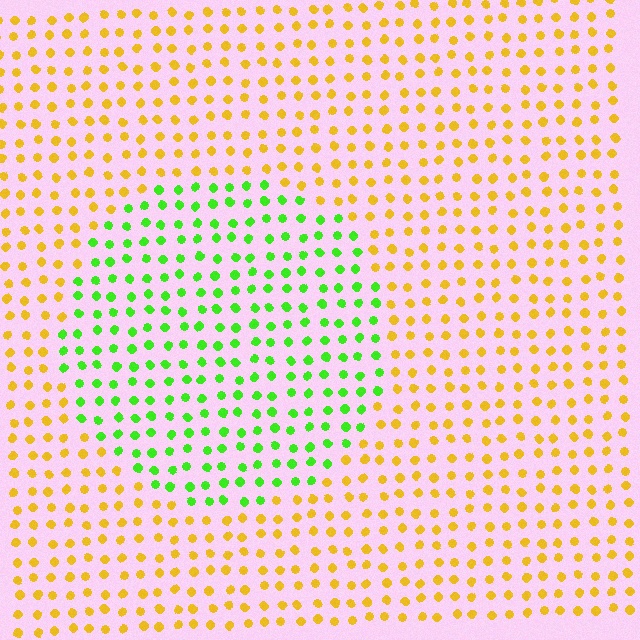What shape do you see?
I see a circle.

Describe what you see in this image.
The image is filled with small yellow elements in a uniform arrangement. A circle-shaped region is visible where the elements are tinted to a slightly different hue, forming a subtle color boundary.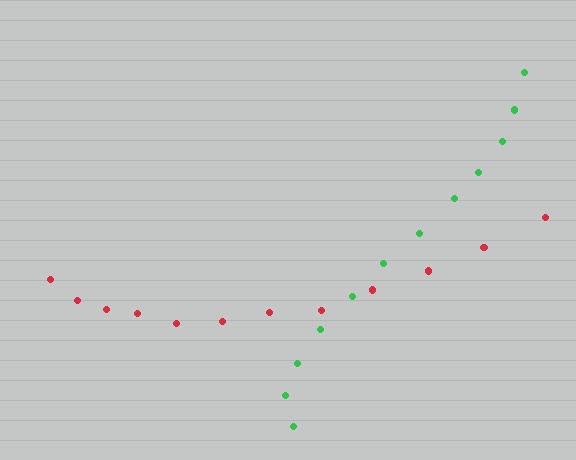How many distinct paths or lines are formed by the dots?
There are 2 distinct paths.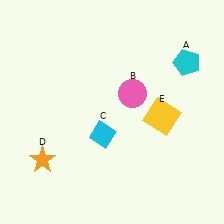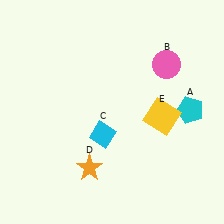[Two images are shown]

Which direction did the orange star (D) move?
The orange star (D) moved right.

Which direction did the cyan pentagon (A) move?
The cyan pentagon (A) moved down.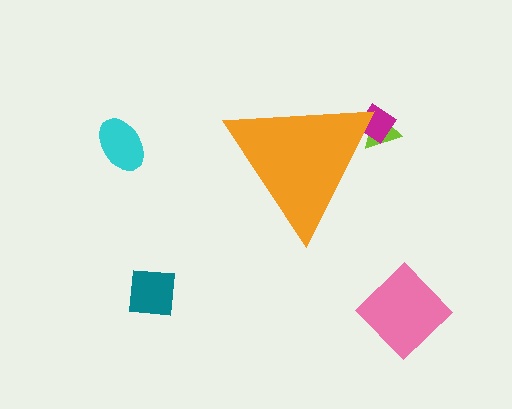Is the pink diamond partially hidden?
No, the pink diamond is fully visible.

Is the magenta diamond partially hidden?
Yes, the magenta diamond is partially hidden behind the orange triangle.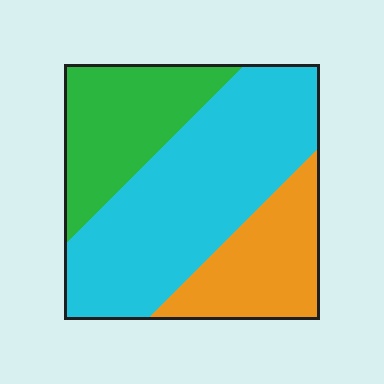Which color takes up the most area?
Cyan, at roughly 50%.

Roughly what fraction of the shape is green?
Green takes up about one quarter (1/4) of the shape.